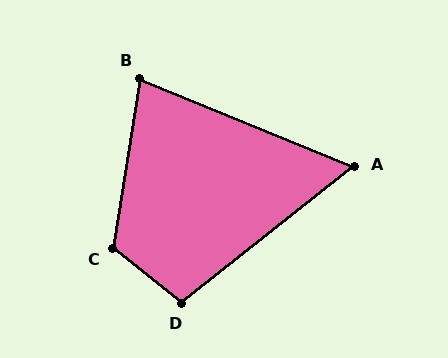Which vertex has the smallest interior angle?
A, at approximately 61 degrees.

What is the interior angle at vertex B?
Approximately 77 degrees (acute).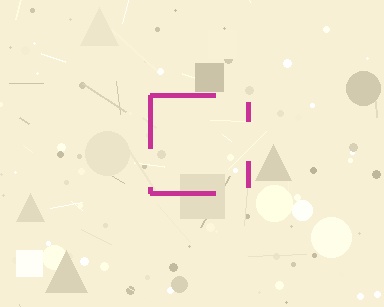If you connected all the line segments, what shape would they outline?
They would outline a square.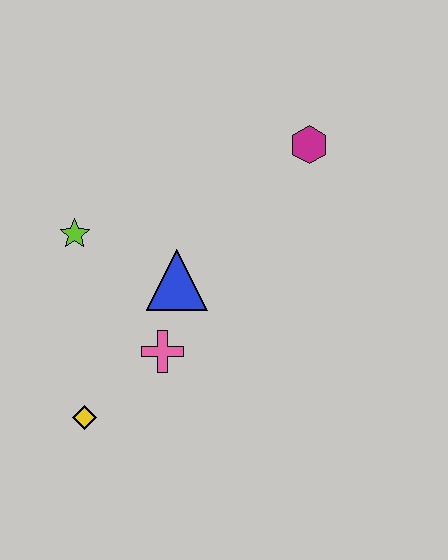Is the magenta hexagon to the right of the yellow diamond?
Yes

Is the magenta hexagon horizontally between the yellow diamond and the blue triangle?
No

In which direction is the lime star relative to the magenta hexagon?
The lime star is to the left of the magenta hexagon.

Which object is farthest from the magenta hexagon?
The yellow diamond is farthest from the magenta hexagon.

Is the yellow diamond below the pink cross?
Yes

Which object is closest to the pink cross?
The blue triangle is closest to the pink cross.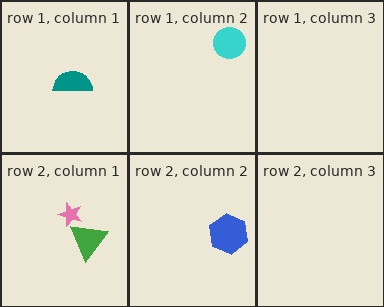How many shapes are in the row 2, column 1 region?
2.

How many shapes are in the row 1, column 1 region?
1.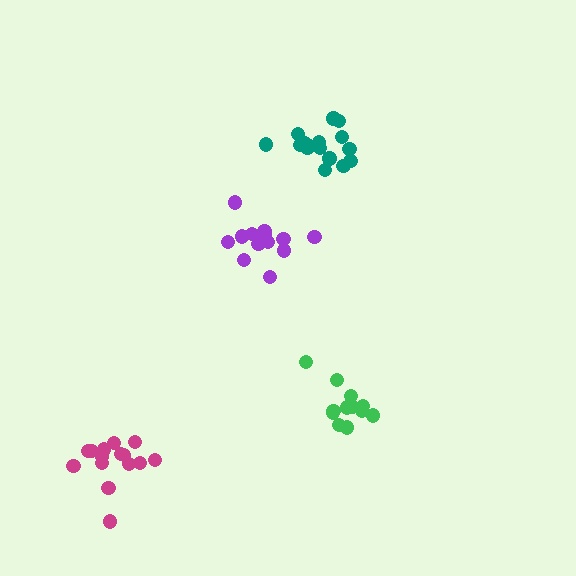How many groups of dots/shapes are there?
There are 4 groups.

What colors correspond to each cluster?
The clusters are colored: teal, magenta, green, purple.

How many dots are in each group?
Group 1: 16 dots, Group 2: 15 dots, Group 3: 12 dots, Group 4: 13 dots (56 total).